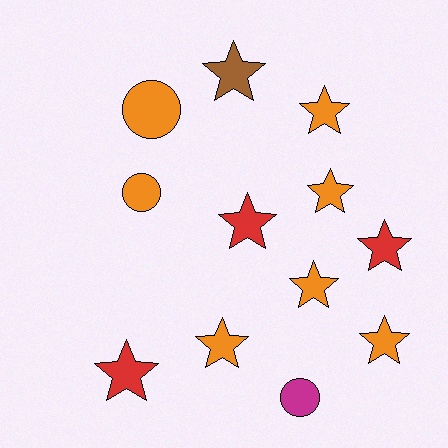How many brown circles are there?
There are no brown circles.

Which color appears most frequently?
Orange, with 7 objects.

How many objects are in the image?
There are 12 objects.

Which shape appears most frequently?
Star, with 9 objects.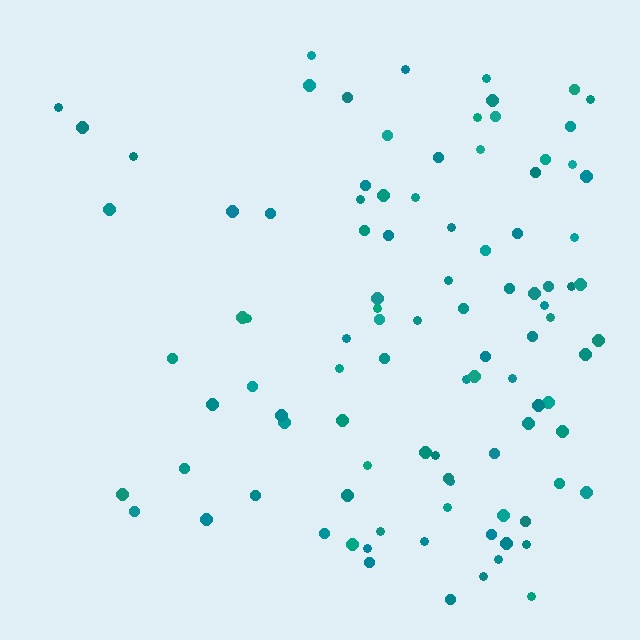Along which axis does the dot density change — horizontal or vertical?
Horizontal.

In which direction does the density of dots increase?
From left to right, with the right side densest.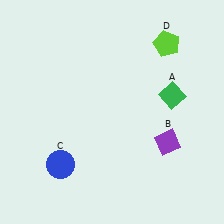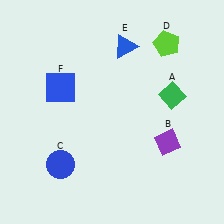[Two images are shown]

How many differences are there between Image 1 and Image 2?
There are 2 differences between the two images.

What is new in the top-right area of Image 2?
A blue triangle (E) was added in the top-right area of Image 2.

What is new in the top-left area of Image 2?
A blue square (F) was added in the top-left area of Image 2.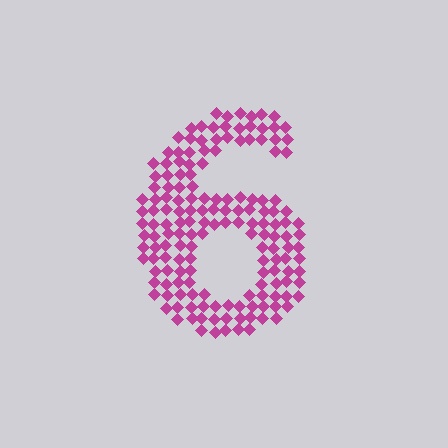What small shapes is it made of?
It is made of small diamonds.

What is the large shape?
The large shape is the digit 6.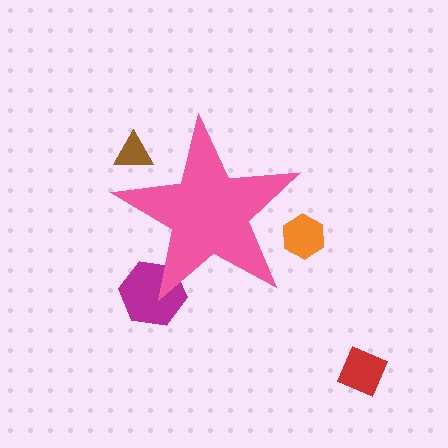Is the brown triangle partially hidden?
Yes, the brown triangle is partially hidden behind the pink star.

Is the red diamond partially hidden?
No, the red diamond is fully visible.